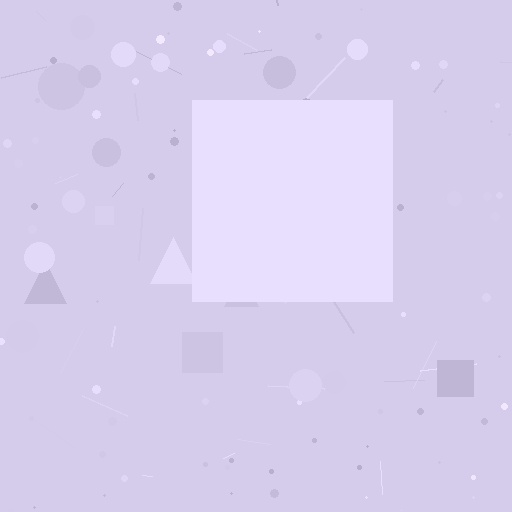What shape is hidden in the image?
A square is hidden in the image.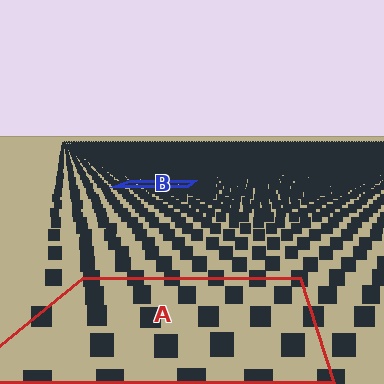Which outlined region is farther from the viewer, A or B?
Region B is farther from the viewer — the texture elements inside it appear smaller and more densely packed.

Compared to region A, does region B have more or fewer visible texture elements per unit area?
Region B has more texture elements per unit area — they are packed more densely because it is farther away.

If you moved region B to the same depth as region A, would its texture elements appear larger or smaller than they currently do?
They would appear larger. At a closer depth, the same texture elements are projected at a bigger on-screen size.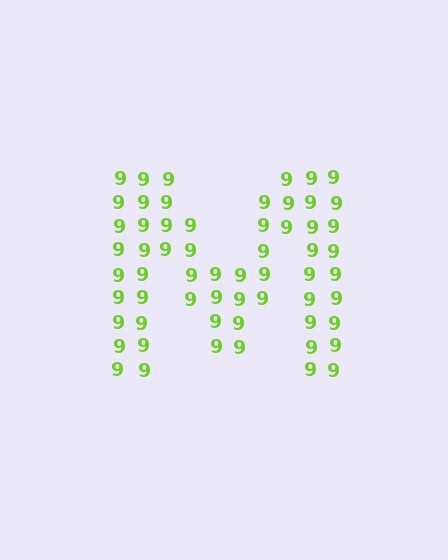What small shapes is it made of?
It is made of small digit 9's.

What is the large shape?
The large shape is the letter M.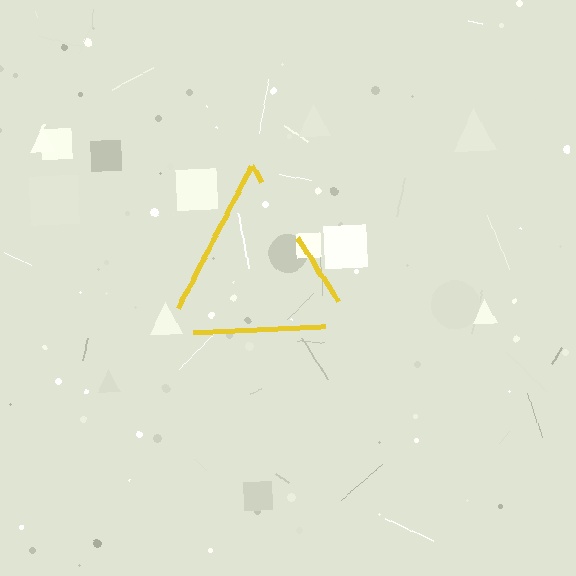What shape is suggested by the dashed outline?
The dashed outline suggests a triangle.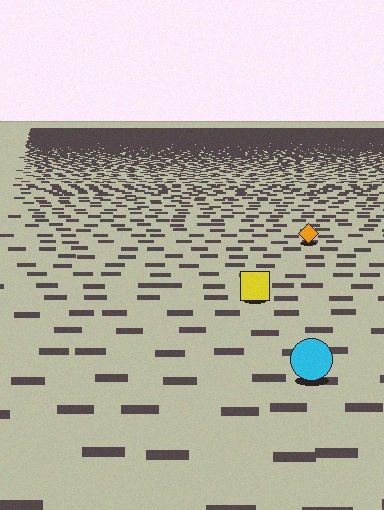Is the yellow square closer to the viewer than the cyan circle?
No. The cyan circle is closer — you can tell from the texture gradient: the ground texture is coarser near it.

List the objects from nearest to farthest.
From nearest to farthest: the cyan circle, the yellow square, the orange diamond.